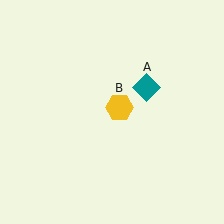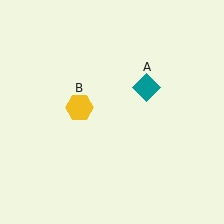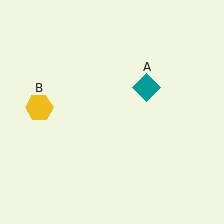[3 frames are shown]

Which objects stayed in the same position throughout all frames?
Teal diamond (object A) remained stationary.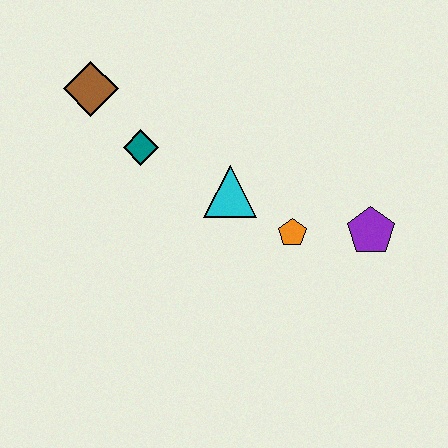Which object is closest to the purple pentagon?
The orange pentagon is closest to the purple pentagon.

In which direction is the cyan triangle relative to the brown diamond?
The cyan triangle is to the right of the brown diamond.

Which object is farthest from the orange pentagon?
The brown diamond is farthest from the orange pentagon.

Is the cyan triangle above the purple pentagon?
Yes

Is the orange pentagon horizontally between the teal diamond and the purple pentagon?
Yes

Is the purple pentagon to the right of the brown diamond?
Yes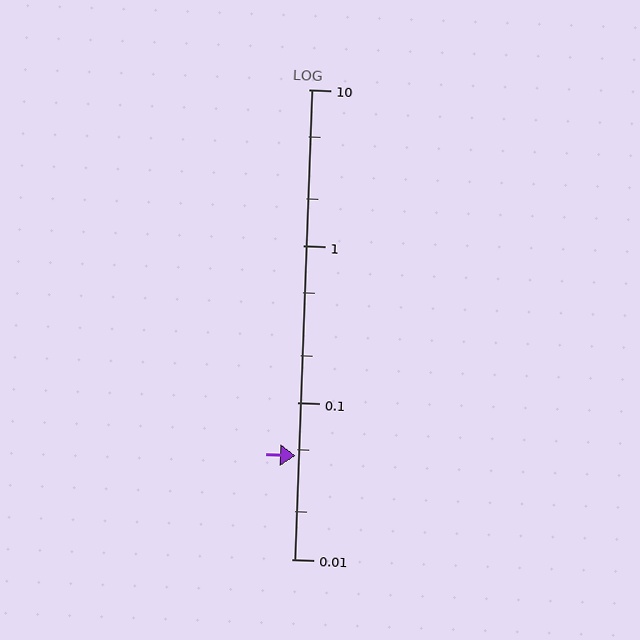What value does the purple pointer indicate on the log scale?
The pointer indicates approximately 0.046.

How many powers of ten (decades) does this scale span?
The scale spans 3 decades, from 0.01 to 10.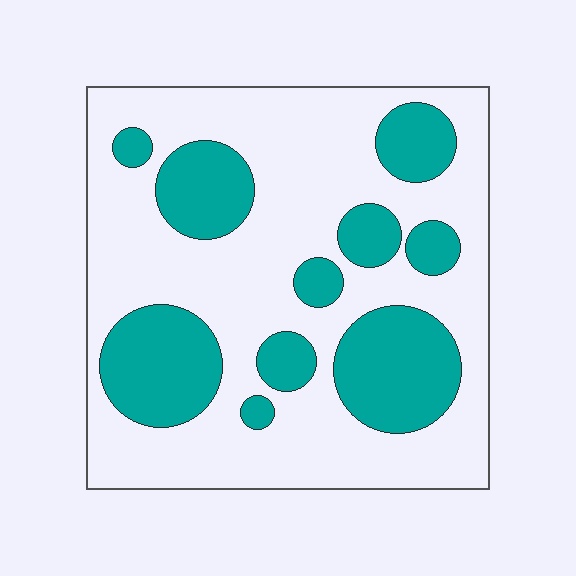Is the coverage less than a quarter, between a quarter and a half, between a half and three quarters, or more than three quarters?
Between a quarter and a half.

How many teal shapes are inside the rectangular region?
10.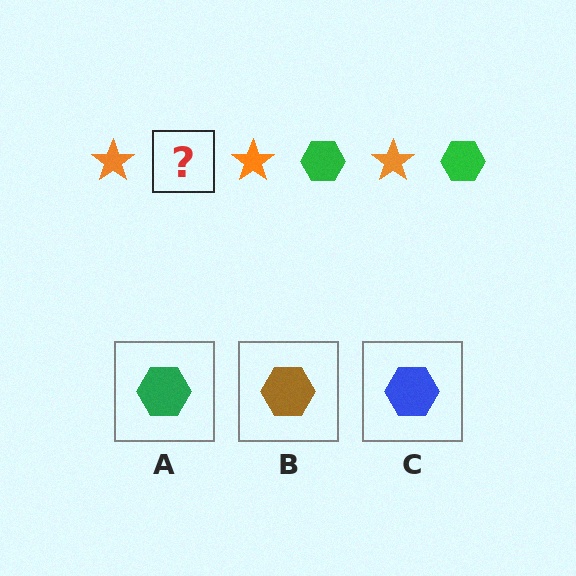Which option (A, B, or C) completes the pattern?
A.